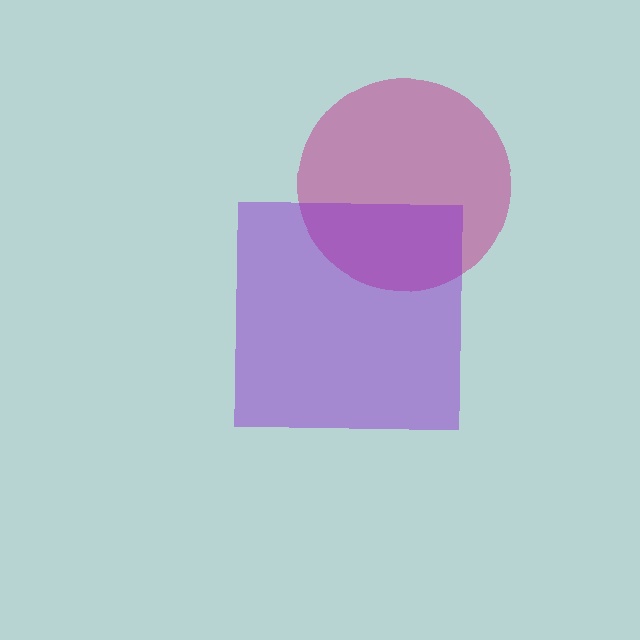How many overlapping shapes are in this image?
There are 2 overlapping shapes in the image.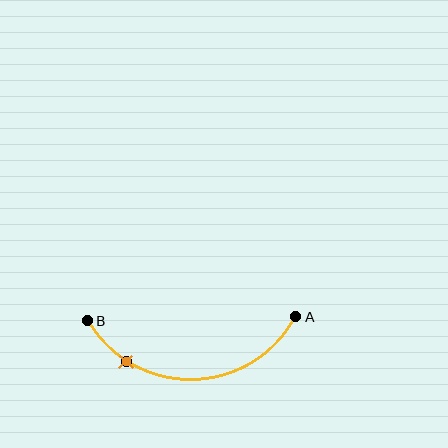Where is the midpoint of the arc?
The arc midpoint is the point on the curve farthest from the straight line joining A and B. It sits below that line.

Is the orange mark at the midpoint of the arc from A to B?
No. The orange mark lies on the arc but is closer to endpoint B. The arc midpoint would be at the point on the curve equidistant along the arc from both A and B.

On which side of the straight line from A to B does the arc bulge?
The arc bulges below the straight line connecting A and B.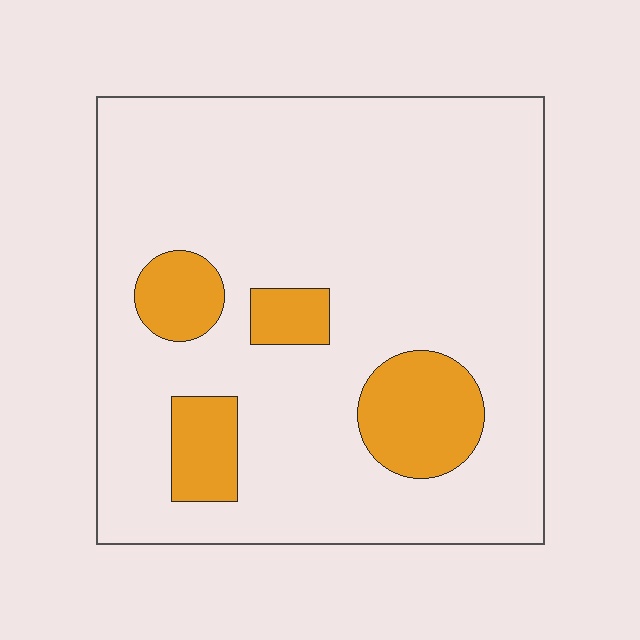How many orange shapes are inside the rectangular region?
4.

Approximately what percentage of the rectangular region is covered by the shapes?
Approximately 15%.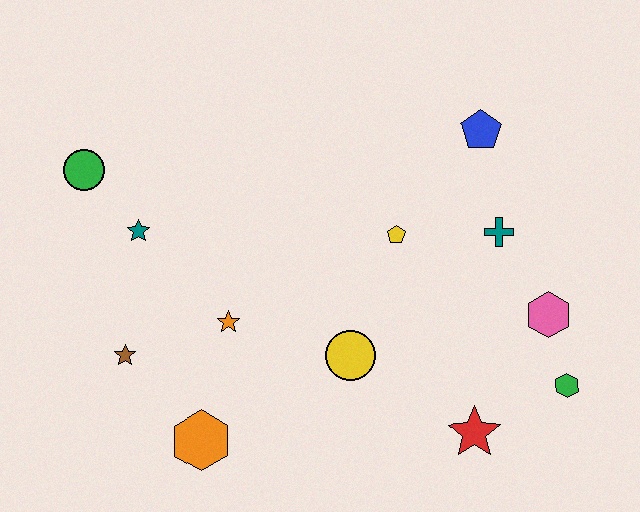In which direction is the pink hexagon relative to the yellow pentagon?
The pink hexagon is to the right of the yellow pentagon.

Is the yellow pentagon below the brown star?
No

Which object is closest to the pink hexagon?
The green hexagon is closest to the pink hexagon.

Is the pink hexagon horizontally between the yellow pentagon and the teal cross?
No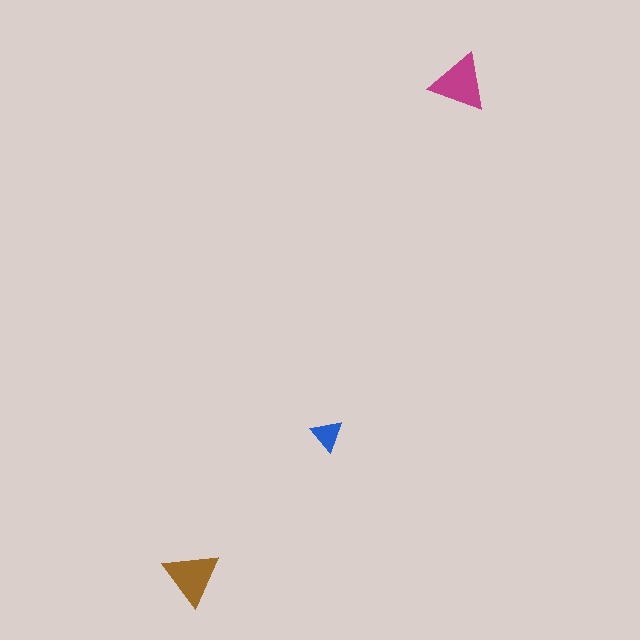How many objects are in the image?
There are 3 objects in the image.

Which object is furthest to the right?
The magenta triangle is rightmost.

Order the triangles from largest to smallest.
the magenta one, the brown one, the blue one.